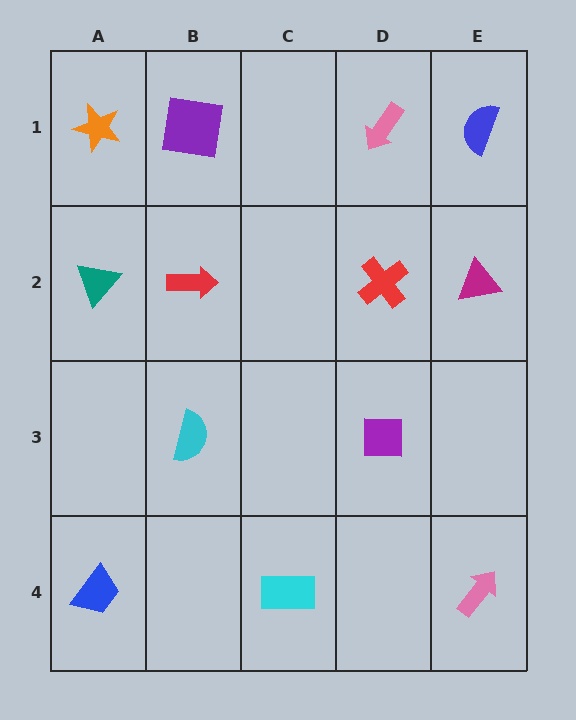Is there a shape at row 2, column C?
No, that cell is empty.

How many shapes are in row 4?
3 shapes.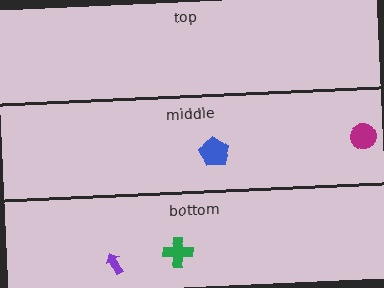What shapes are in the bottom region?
The purple arrow, the green cross.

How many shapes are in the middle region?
2.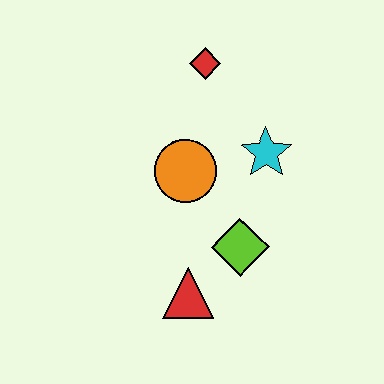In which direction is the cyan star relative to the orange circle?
The cyan star is to the right of the orange circle.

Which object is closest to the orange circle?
The cyan star is closest to the orange circle.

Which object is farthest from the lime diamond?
The red diamond is farthest from the lime diamond.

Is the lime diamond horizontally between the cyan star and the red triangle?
Yes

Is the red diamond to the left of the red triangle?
No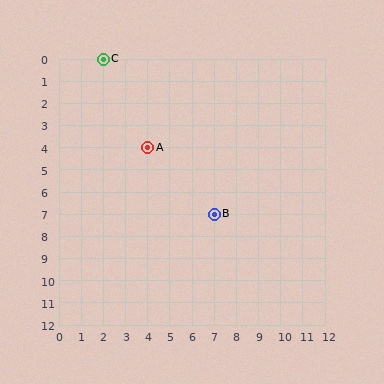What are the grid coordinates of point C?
Point C is at grid coordinates (2, 0).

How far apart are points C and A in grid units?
Points C and A are 2 columns and 4 rows apart (about 4.5 grid units diagonally).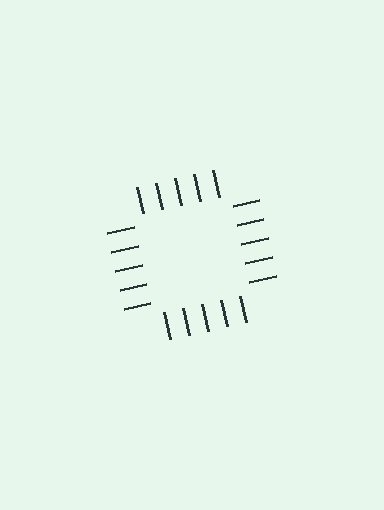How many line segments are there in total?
20 — 5 along each of the 4 edges.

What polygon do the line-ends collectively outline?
An illusory square — the line segments terminate on its edges but no continuous stroke is drawn.